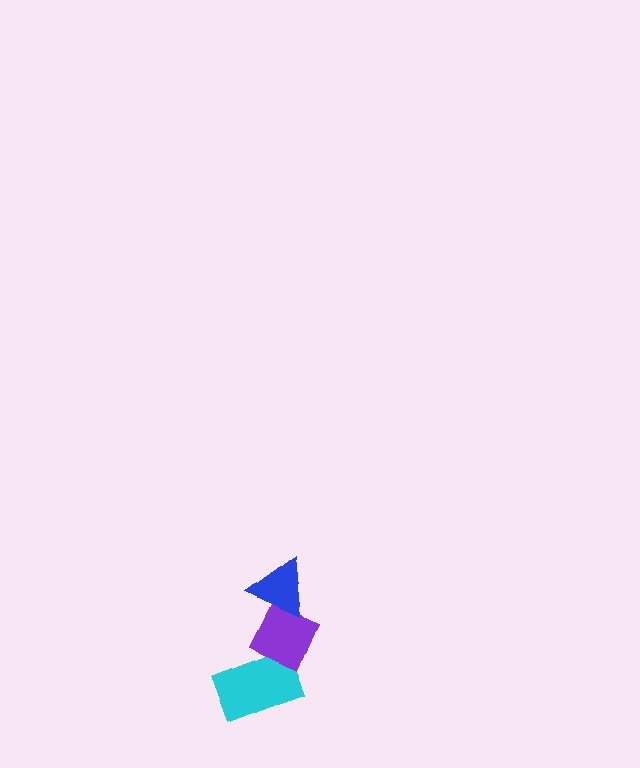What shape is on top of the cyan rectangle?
The purple diamond is on top of the cyan rectangle.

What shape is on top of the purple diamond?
The blue triangle is on top of the purple diamond.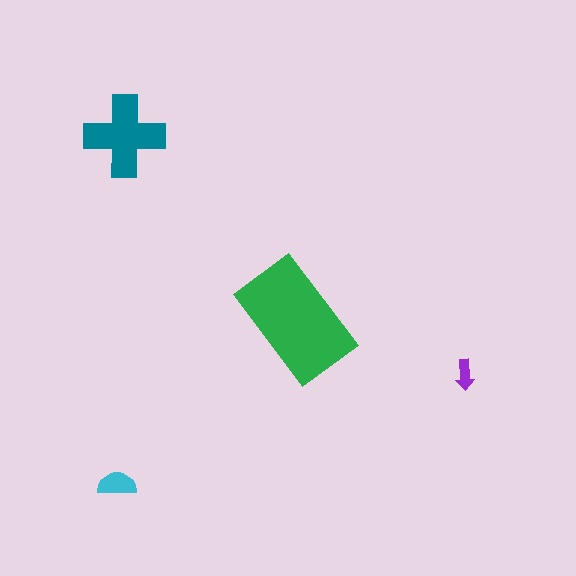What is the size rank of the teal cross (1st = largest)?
2nd.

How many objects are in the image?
There are 4 objects in the image.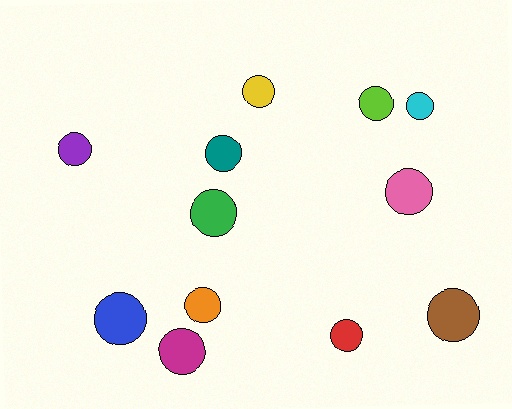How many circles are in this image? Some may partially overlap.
There are 12 circles.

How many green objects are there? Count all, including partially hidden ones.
There is 1 green object.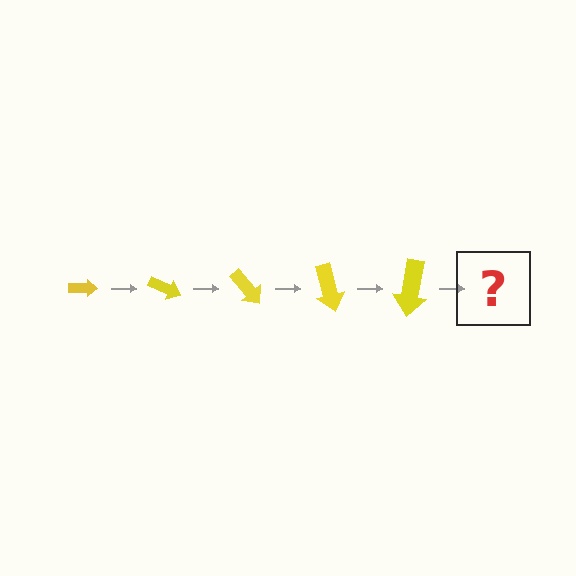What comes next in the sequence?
The next element should be an arrow, larger than the previous one and rotated 125 degrees from the start.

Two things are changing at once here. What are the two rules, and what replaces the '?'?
The two rules are that the arrow grows larger each step and it rotates 25 degrees each step. The '?' should be an arrow, larger than the previous one and rotated 125 degrees from the start.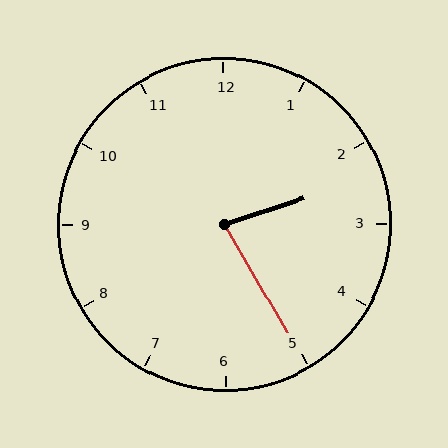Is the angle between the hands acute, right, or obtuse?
It is acute.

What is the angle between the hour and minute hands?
Approximately 78 degrees.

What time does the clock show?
2:25.